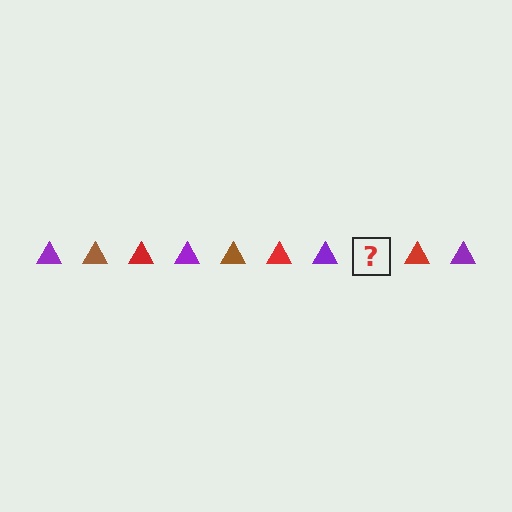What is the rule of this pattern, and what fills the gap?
The rule is that the pattern cycles through purple, brown, red triangles. The gap should be filled with a brown triangle.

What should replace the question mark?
The question mark should be replaced with a brown triangle.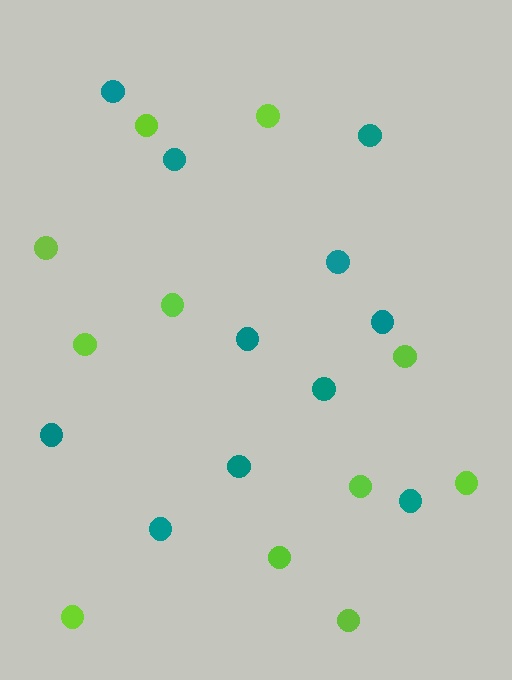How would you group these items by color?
There are 2 groups: one group of lime circles (11) and one group of teal circles (11).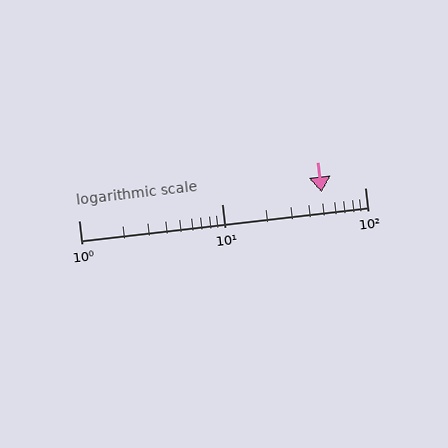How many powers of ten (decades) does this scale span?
The scale spans 2 decades, from 1 to 100.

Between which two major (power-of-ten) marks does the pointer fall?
The pointer is between 10 and 100.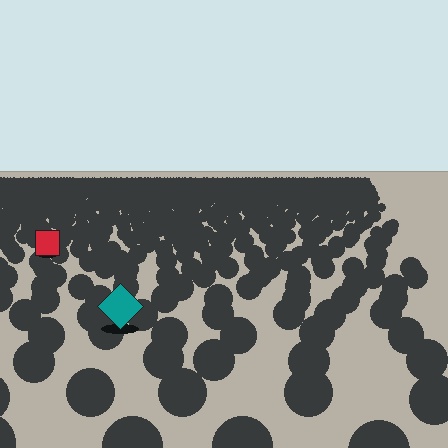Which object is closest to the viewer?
The teal diamond is closest. The texture marks near it are larger and more spread out.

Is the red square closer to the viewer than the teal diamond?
No. The teal diamond is closer — you can tell from the texture gradient: the ground texture is coarser near it.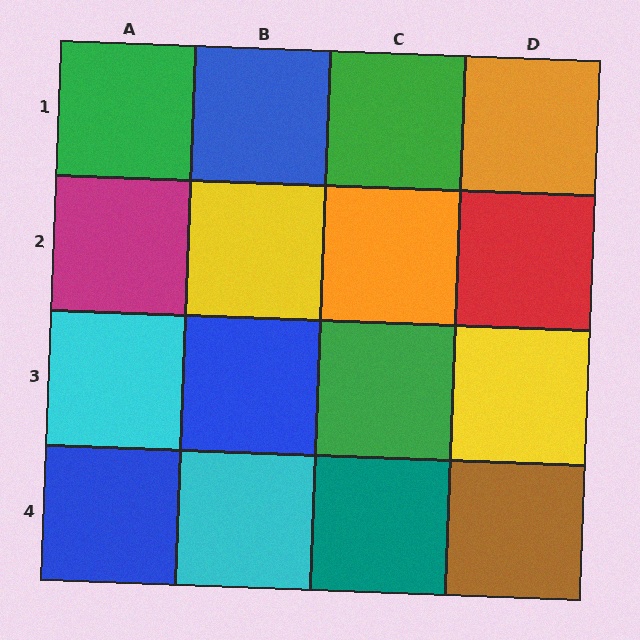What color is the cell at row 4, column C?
Teal.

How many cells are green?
3 cells are green.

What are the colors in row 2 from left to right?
Magenta, yellow, orange, red.